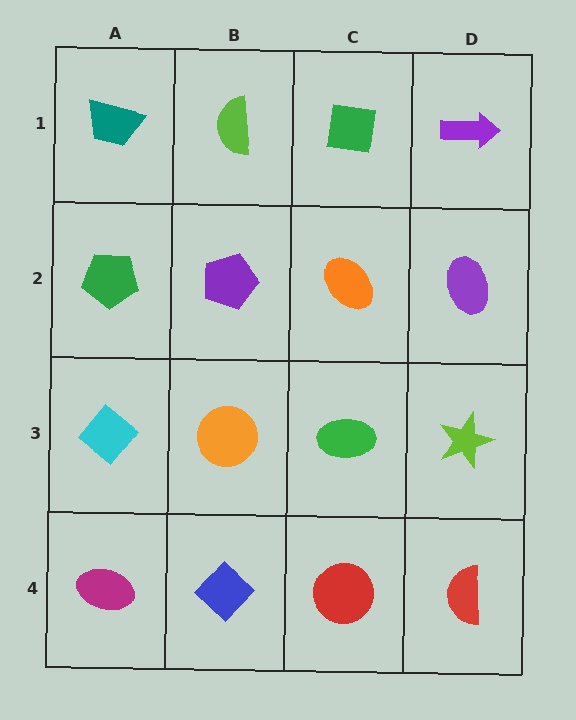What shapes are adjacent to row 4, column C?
A green ellipse (row 3, column C), a blue diamond (row 4, column B), a red semicircle (row 4, column D).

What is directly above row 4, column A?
A cyan diamond.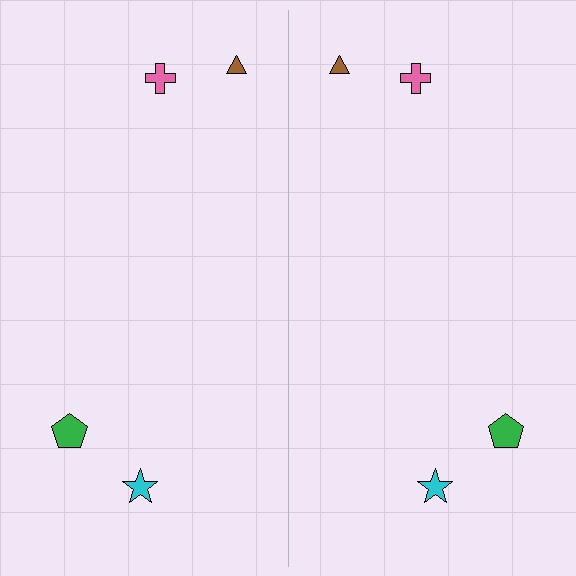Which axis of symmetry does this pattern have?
The pattern has a vertical axis of symmetry running through the center of the image.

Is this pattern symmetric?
Yes, this pattern has bilateral (reflection) symmetry.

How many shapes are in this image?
There are 8 shapes in this image.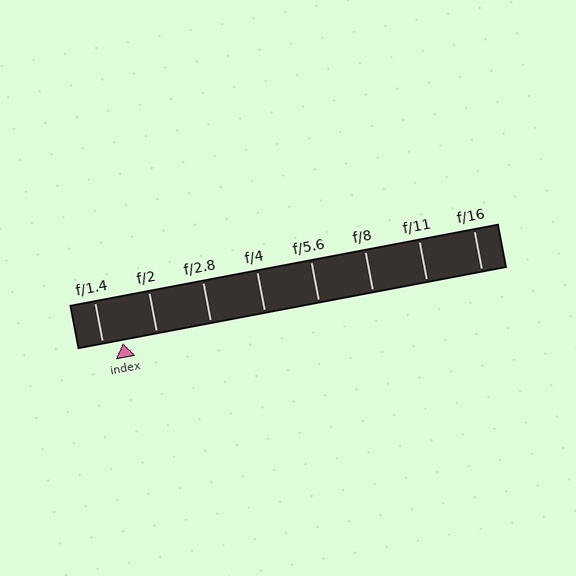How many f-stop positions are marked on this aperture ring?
There are 8 f-stop positions marked.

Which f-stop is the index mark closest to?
The index mark is closest to f/1.4.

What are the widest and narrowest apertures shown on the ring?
The widest aperture shown is f/1.4 and the narrowest is f/16.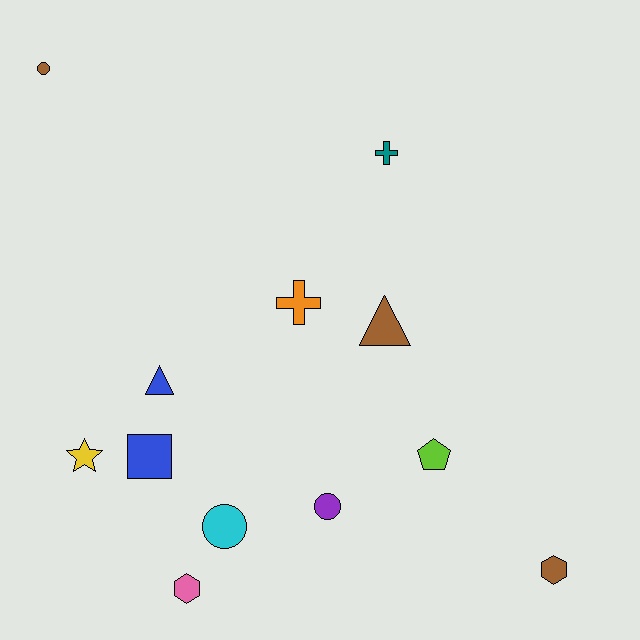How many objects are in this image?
There are 12 objects.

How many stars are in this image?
There is 1 star.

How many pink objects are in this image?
There is 1 pink object.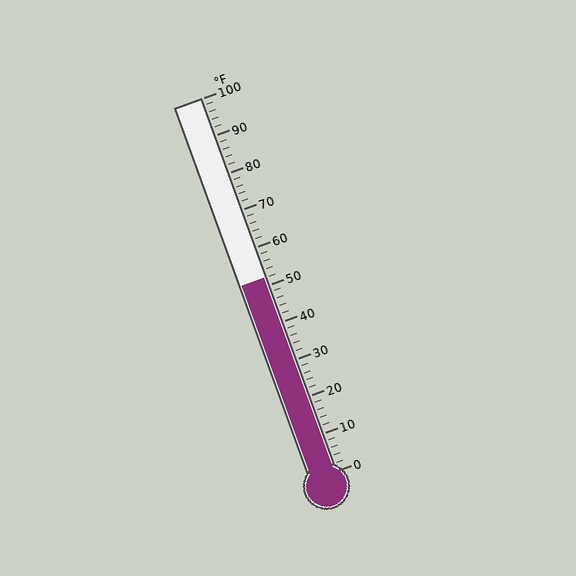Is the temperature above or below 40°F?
The temperature is above 40°F.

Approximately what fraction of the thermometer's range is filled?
The thermometer is filled to approximately 50% of its range.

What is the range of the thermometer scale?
The thermometer scale ranges from 0°F to 100°F.